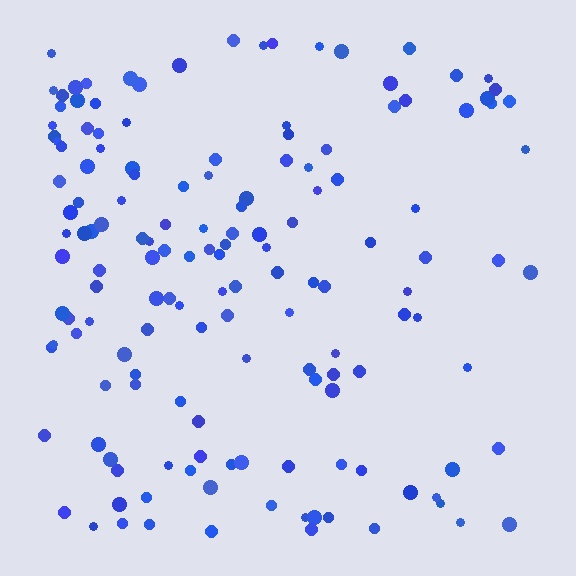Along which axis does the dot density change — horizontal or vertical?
Horizontal.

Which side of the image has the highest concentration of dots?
The left.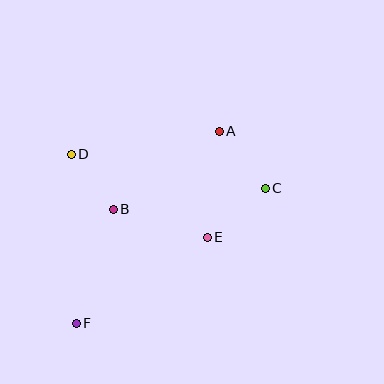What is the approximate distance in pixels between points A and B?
The distance between A and B is approximately 132 pixels.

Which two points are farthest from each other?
Points A and F are farthest from each other.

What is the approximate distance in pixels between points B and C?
The distance between B and C is approximately 154 pixels.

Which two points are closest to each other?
Points B and D are closest to each other.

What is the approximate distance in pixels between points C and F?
The distance between C and F is approximately 232 pixels.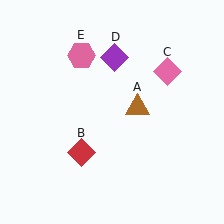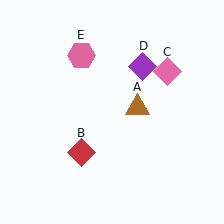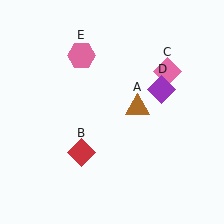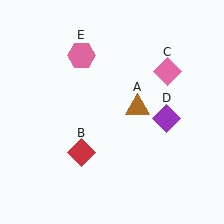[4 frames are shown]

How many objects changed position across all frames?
1 object changed position: purple diamond (object D).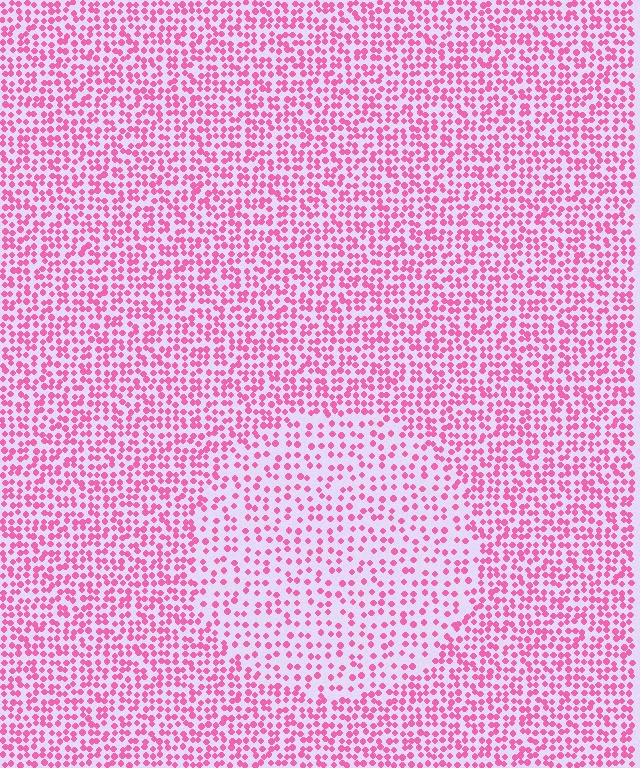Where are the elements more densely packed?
The elements are more densely packed outside the circle boundary.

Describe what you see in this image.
The image contains small pink elements arranged at two different densities. A circle-shaped region is visible where the elements are less densely packed than the surrounding area.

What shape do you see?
I see a circle.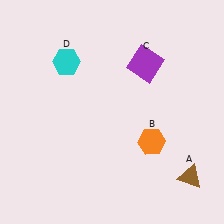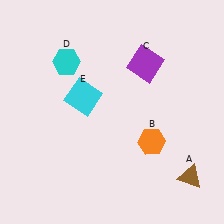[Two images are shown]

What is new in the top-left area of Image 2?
A cyan square (E) was added in the top-left area of Image 2.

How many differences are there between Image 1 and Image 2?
There is 1 difference between the two images.